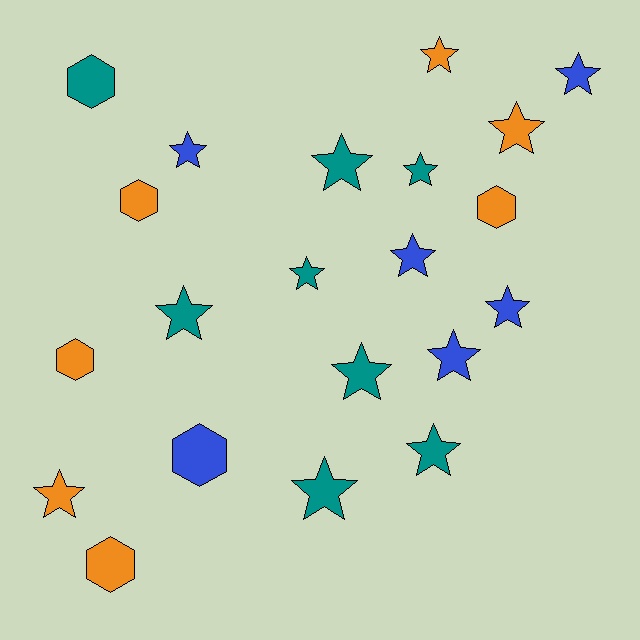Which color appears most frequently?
Teal, with 8 objects.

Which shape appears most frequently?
Star, with 15 objects.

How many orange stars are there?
There are 3 orange stars.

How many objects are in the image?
There are 21 objects.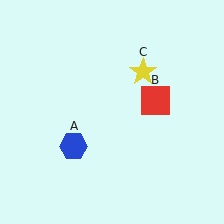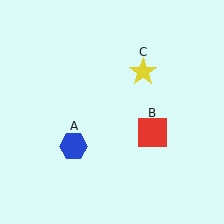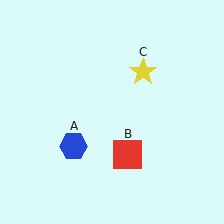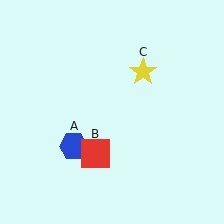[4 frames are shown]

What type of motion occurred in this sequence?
The red square (object B) rotated clockwise around the center of the scene.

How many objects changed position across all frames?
1 object changed position: red square (object B).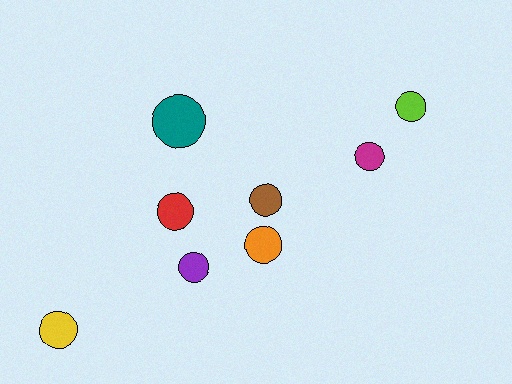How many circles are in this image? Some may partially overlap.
There are 8 circles.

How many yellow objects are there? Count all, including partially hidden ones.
There is 1 yellow object.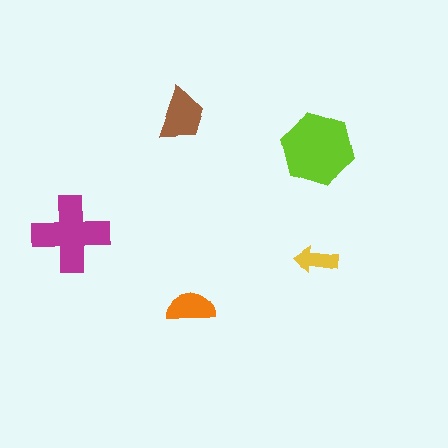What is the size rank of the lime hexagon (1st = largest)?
1st.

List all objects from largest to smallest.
The lime hexagon, the magenta cross, the brown trapezoid, the orange semicircle, the yellow arrow.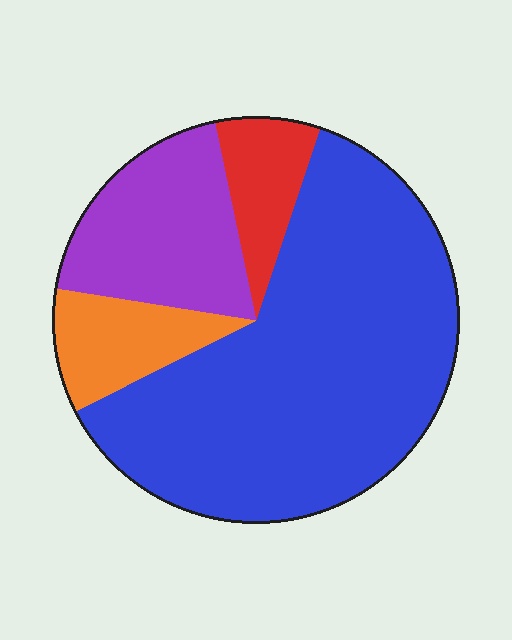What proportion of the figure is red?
Red covers roughly 10% of the figure.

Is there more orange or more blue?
Blue.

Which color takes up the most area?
Blue, at roughly 60%.